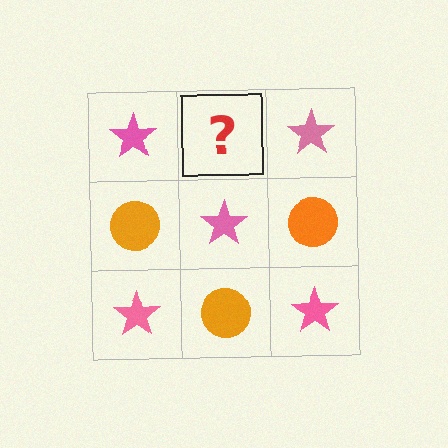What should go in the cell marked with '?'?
The missing cell should contain an orange circle.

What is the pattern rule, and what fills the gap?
The rule is that it alternates pink star and orange circle in a checkerboard pattern. The gap should be filled with an orange circle.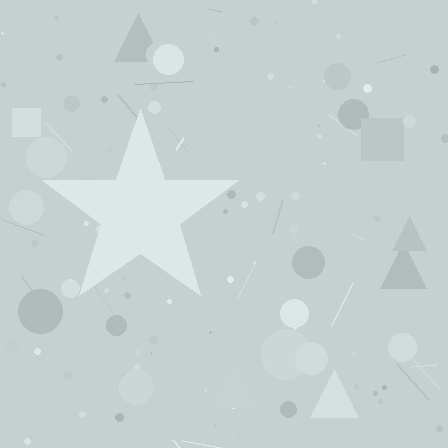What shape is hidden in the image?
A star is hidden in the image.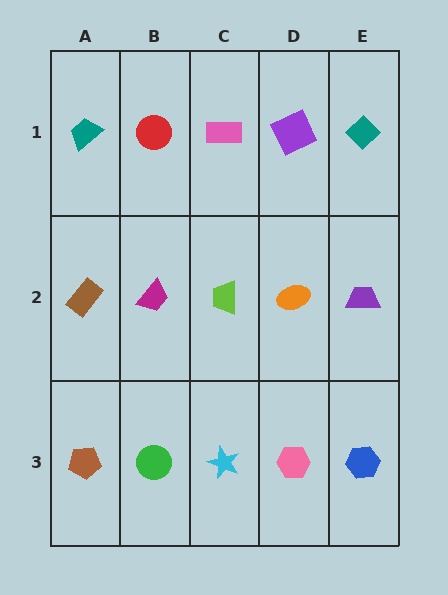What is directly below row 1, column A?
A brown rectangle.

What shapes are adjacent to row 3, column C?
A lime trapezoid (row 2, column C), a green circle (row 3, column B), a pink hexagon (row 3, column D).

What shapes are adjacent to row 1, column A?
A brown rectangle (row 2, column A), a red circle (row 1, column B).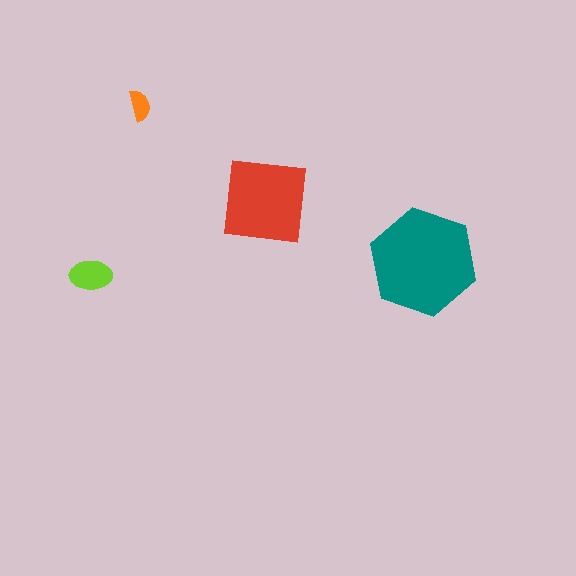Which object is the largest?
The teal hexagon.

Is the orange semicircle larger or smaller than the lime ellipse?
Smaller.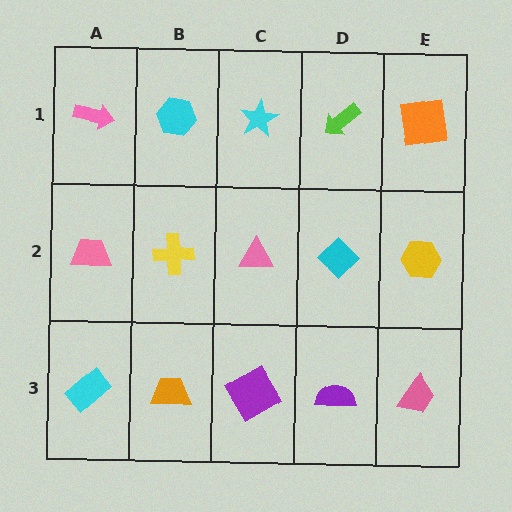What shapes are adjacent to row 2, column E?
An orange square (row 1, column E), a pink trapezoid (row 3, column E), a cyan diamond (row 2, column D).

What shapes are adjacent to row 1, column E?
A yellow hexagon (row 2, column E), a lime arrow (row 1, column D).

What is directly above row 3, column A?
A pink trapezoid.